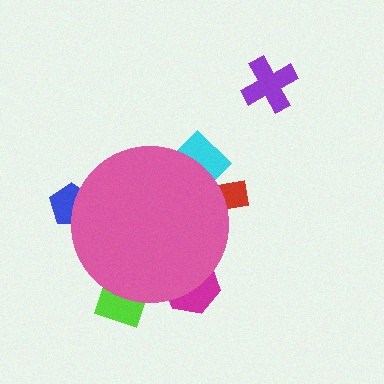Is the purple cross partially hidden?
No, the purple cross is fully visible.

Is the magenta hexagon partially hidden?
Yes, the magenta hexagon is partially hidden behind the pink circle.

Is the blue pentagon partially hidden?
Yes, the blue pentagon is partially hidden behind the pink circle.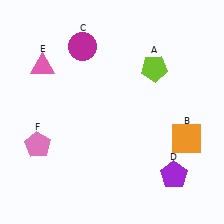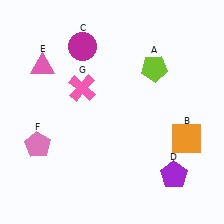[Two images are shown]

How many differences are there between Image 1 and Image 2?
There is 1 difference between the two images.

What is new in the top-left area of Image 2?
A pink cross (G) was added in the top-left area of Image 2.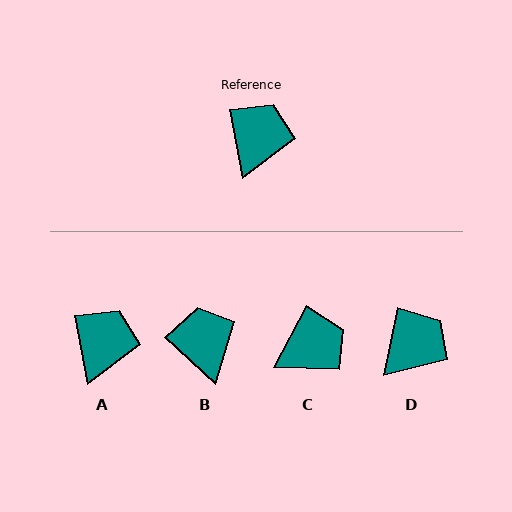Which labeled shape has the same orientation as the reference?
A.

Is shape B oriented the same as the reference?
No, it is off by about 36 degrees.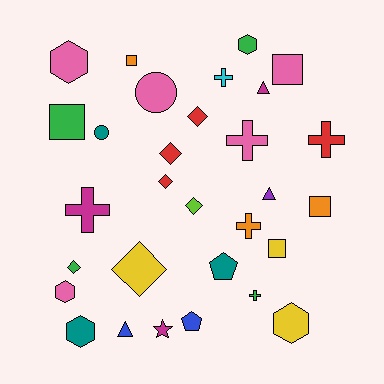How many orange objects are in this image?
There are 3 orange objects.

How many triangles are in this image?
There are 3 triangles.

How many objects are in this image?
There are 30 objects.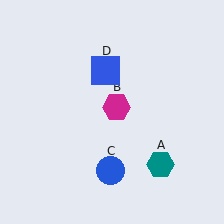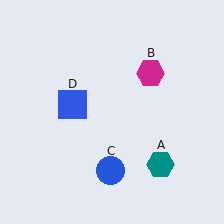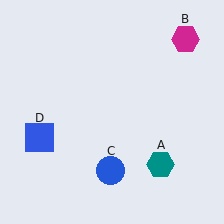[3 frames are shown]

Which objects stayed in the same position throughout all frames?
Teal hexagon (object A) and blue circle (object C) remained stationary.